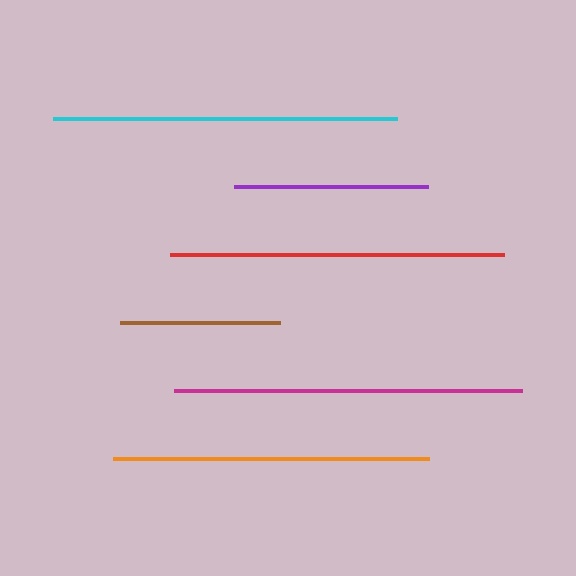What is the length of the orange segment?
The orange segment is approximately 316 pixels long.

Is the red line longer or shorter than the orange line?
The red line is longer than the orange line.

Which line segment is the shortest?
The brown line is the shortest at approximately 161 pixels.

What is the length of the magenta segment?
The magenta segment is approximately 348 pixels long.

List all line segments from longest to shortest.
From longest to shortest: magenta, cyan, red, orange, purple, brown.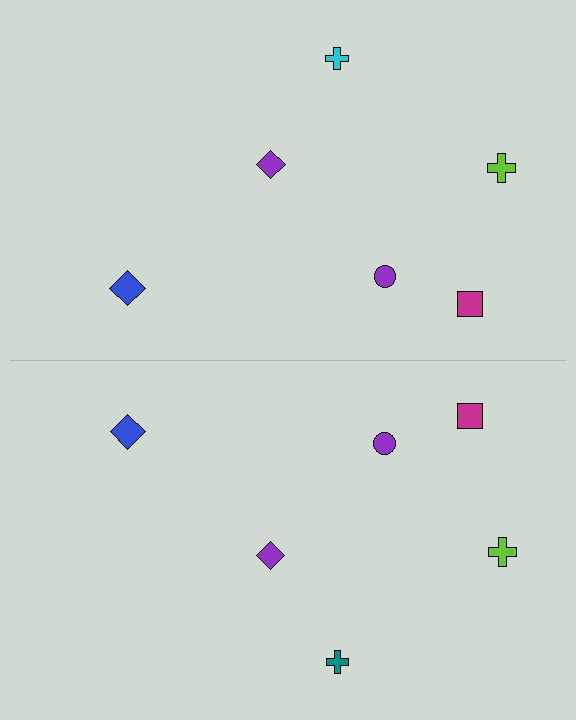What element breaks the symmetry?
The teal cross on the bottom side breaks the symmetry — its mirror counterpart is cyan.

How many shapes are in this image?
There are 12 shapes in this image.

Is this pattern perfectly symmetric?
No, the pattern is not perfectly symmetric. The teal cross on the bottom side breaks the symmetry — its mirror counterpart is cyan.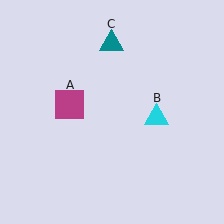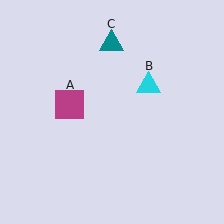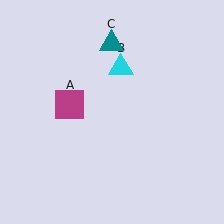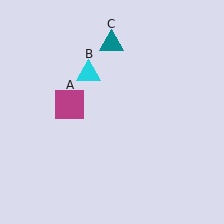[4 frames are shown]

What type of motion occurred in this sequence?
The cyan triangle (object B) rotated counterclockwise around the center of the scene.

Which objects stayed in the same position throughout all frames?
Magenta square (object A) and teal triangle (object C) remained stationary.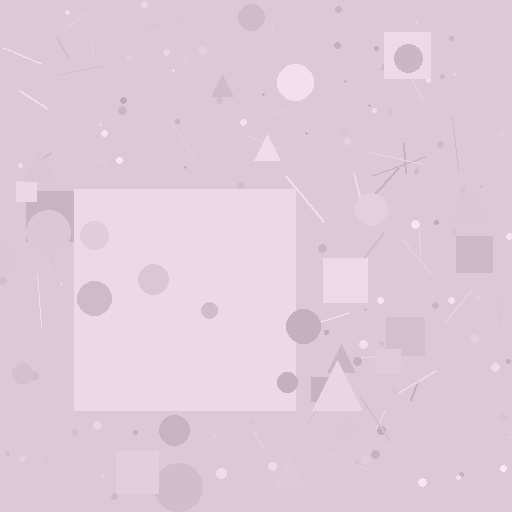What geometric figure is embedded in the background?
A square is embedded in the background.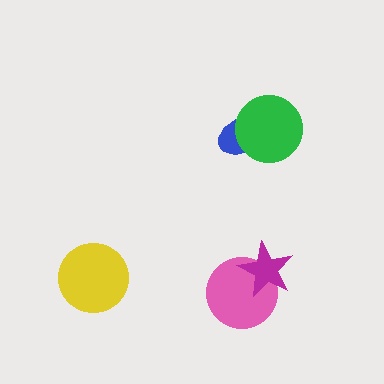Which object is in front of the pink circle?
The magenta star is in front of the pink circle.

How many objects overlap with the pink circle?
1 object overlaps with the pink circle.